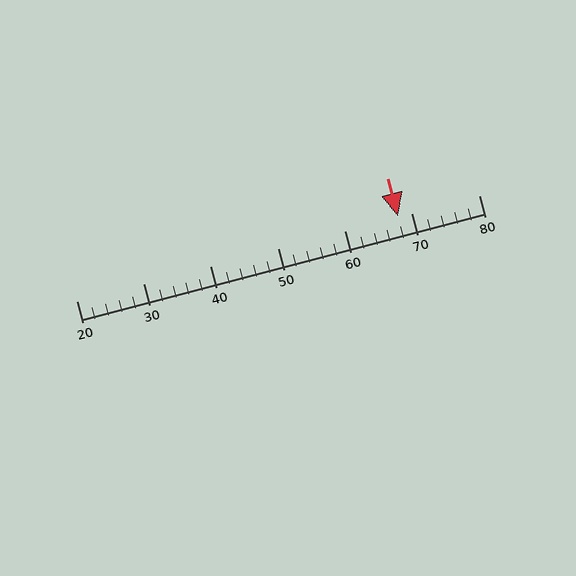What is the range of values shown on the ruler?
The ruler shows values from 20 to 80.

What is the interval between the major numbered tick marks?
The major tick marks are spaced 10 units apart.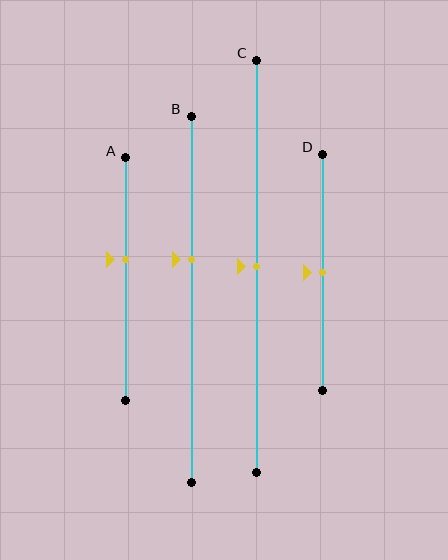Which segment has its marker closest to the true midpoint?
Segment C has its marker closest to the true midpoint.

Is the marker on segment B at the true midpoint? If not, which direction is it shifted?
No, the marker on segment B is shifted upward by about 11% of the segment length.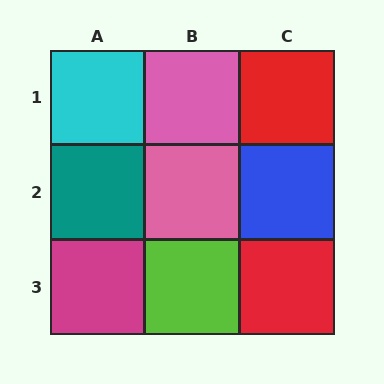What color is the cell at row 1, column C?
Red.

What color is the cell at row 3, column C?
Red.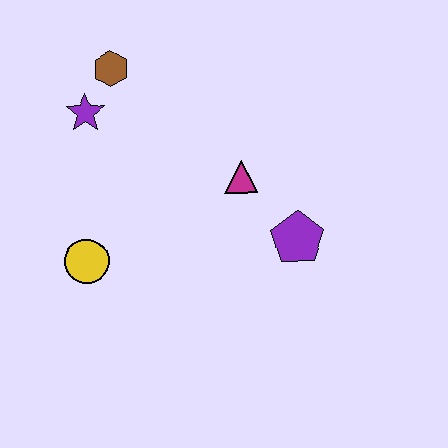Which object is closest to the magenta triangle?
The purple pentagon is closest to the magenta triangle.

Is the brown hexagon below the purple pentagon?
No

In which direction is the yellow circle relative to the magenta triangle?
The yellow circle is to the left of the magenta triangle.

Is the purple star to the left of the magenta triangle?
Yes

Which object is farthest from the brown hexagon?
The purple pentagon is farthest from the brown hexagon.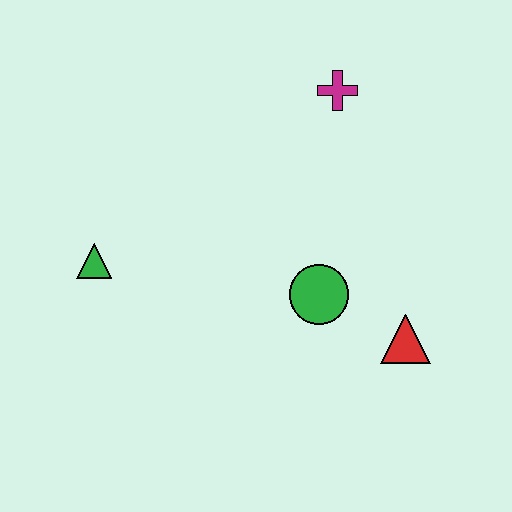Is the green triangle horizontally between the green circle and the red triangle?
No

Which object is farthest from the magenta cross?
The green triangle is farthest from the magenta cross.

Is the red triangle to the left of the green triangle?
No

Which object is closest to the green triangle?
The green circle is closest to the green triangle.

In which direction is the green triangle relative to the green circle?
The green triangle is to the left of the green circle.